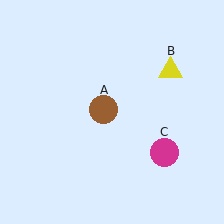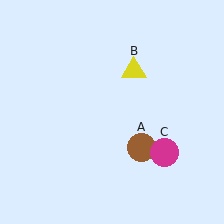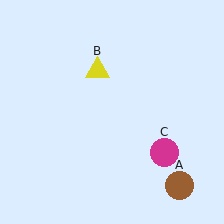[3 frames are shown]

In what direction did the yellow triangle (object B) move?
The yellow triangle (object B) moved left.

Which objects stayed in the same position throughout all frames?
Magenta circle (object C) remained stationary.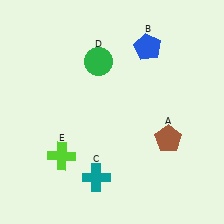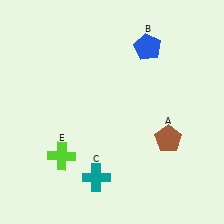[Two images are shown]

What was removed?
The green circle (D) was removed in Image 2.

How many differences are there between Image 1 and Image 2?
There is 1 difference between the two images.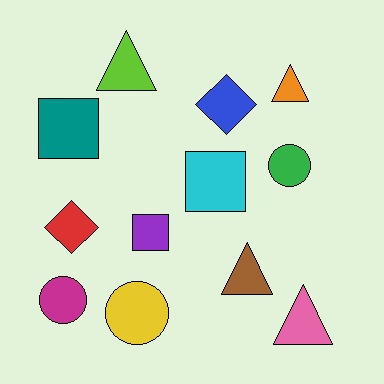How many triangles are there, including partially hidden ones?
There are 4 triangles.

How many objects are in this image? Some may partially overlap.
There are 12 objects.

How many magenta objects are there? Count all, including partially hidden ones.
There is 1 magenta object.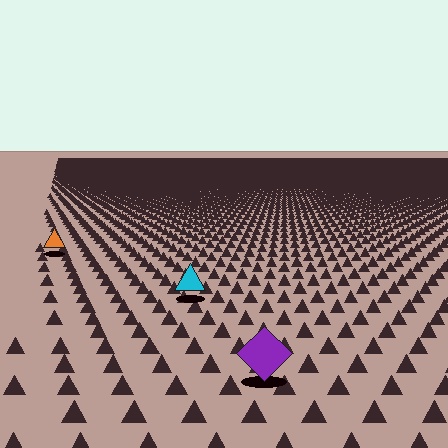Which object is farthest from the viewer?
The orange triangle is farthest from the viewer. It appears smaller and the ground texture around it is denser.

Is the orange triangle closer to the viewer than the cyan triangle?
No. The cyan triangle is closer — you can tell from the texture gradient: the ground texture is coarser near it.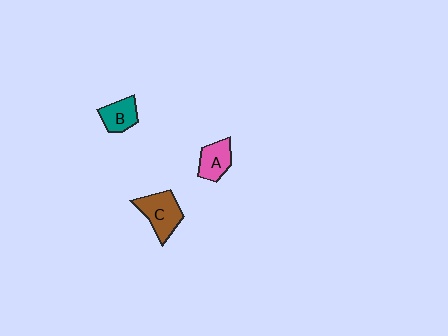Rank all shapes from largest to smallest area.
From largest to smallest: C (brown), A (pink), B (teal).